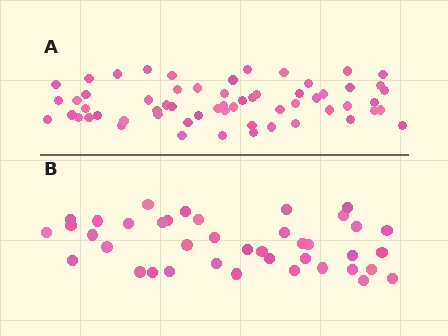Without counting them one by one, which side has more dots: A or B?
Region A (the top region) has more dots.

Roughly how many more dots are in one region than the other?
Region A has approximately 20 more dots than region B.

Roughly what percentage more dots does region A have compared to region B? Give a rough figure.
About 50% more.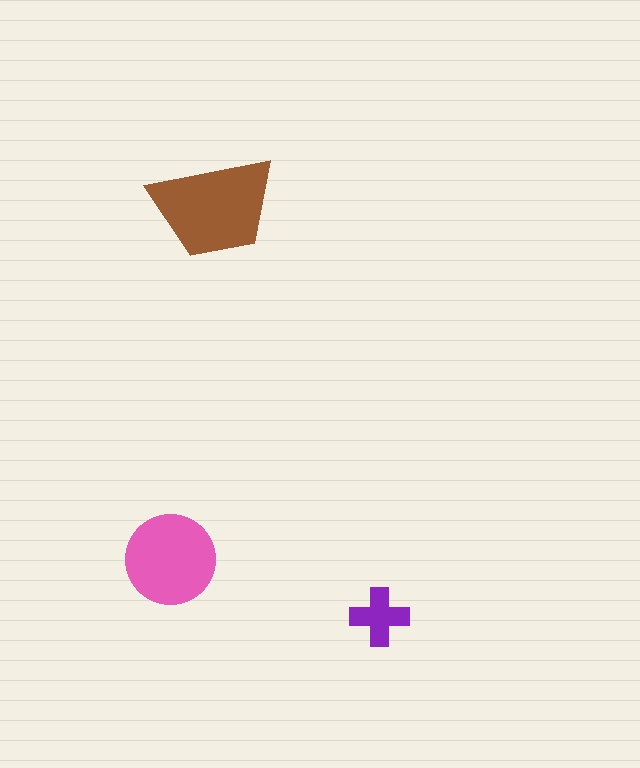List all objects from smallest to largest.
The purple cross, the pink circle, the brown trapezoid.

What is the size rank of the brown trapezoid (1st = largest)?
1st.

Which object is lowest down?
The purple cross is bottommost.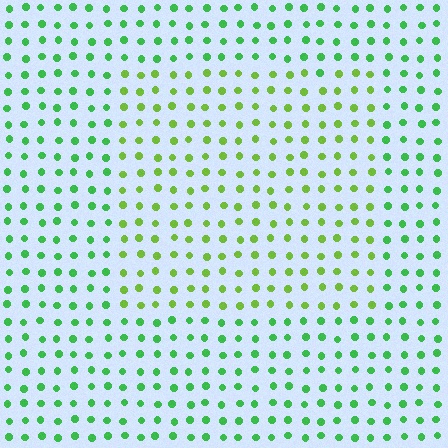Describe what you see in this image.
The image is filled with small green elements in a uniform arrangement. A rectangle-shaped region is visible where the elements are tinted to a slightly different hue, forming a subtle color boundary.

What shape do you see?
I see a rectangle.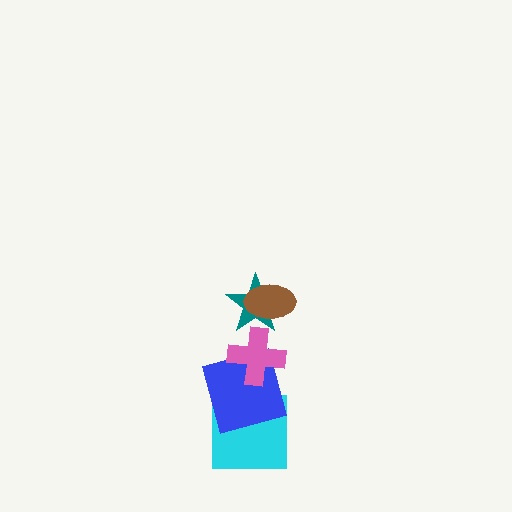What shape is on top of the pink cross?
The teal star is on top of the pink cross.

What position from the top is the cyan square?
The cyan square is 5th from the top.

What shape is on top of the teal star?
The brown ellipse is on top of the teal star.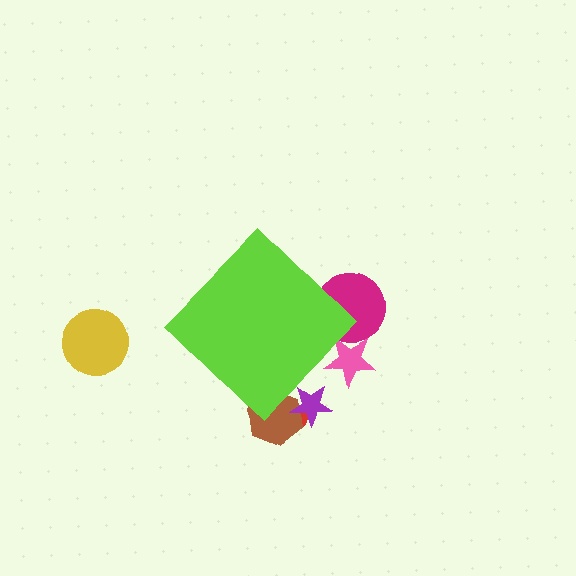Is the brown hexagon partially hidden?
Yes, the brown hexagon is partially hidden behind the lime diamond.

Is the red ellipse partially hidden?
Yes, the red ellipse is partially hidden behind the lime diamond.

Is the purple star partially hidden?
Yes, the purple star is partially hidden behind the lime diamond.